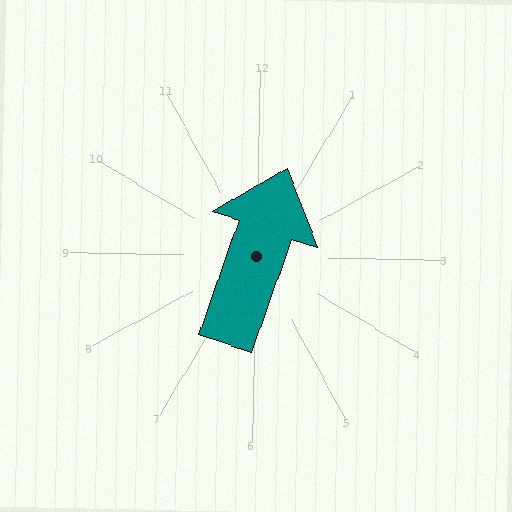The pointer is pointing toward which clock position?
Roughly 1 o'clock.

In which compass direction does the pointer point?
North.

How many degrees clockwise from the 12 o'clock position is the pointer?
Approximately 18 degrees.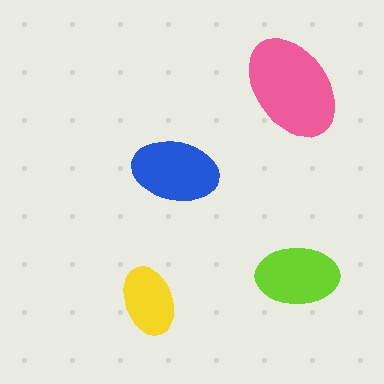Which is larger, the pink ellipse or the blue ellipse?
The pink one.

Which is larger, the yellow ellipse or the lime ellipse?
The lime one.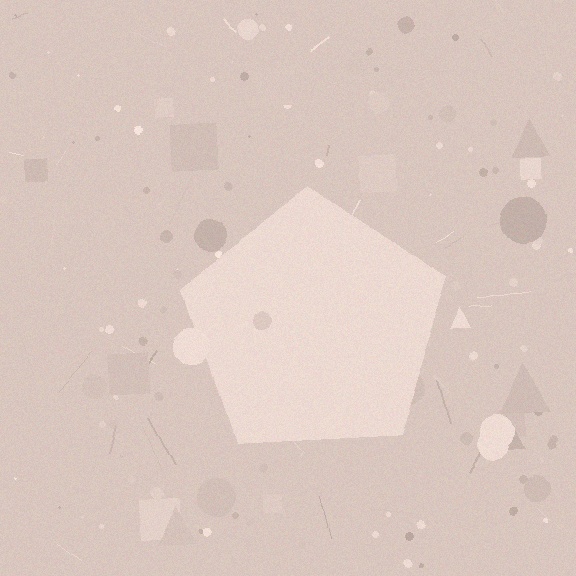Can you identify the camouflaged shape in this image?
The camouflaged shape is a pentagon.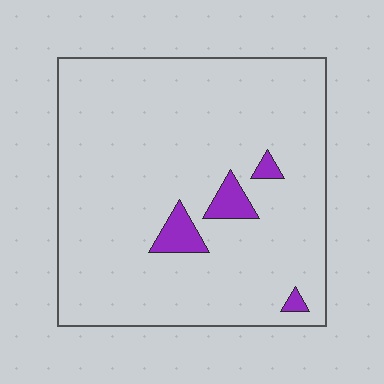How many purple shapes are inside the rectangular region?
4.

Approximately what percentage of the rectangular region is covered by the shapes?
Approximately 5%.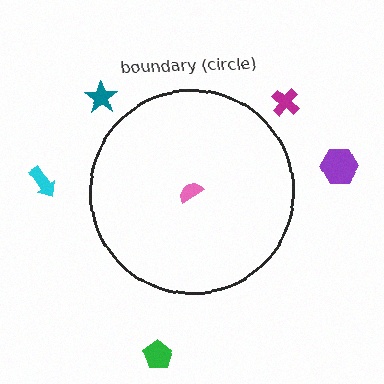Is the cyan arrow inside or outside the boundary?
Outside.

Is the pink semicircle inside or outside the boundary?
Inside.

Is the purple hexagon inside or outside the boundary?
Outside.